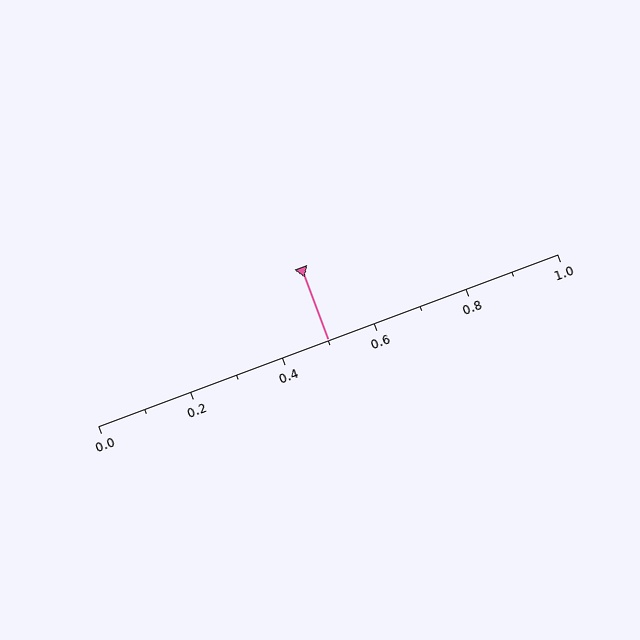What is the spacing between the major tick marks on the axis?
The major ticks are spaced 0.2 apart.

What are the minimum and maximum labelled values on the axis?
The axis runs from 0.0 to 1.0.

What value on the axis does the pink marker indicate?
The marker indicates approximately 0.5.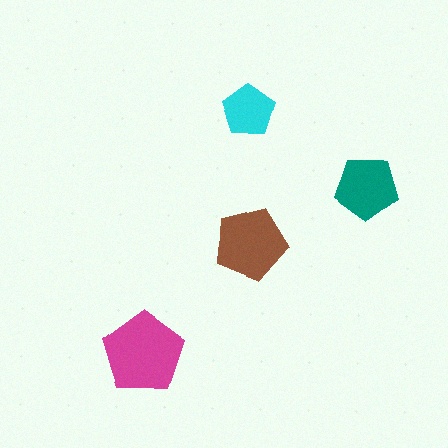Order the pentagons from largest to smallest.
the magenta one, the brown one, the teal one, the cyan one.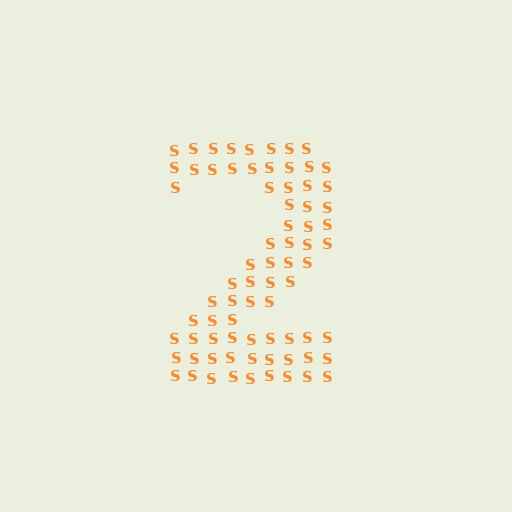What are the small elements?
The small elements are letter S's.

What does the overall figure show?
The overall figure shows the digit 2.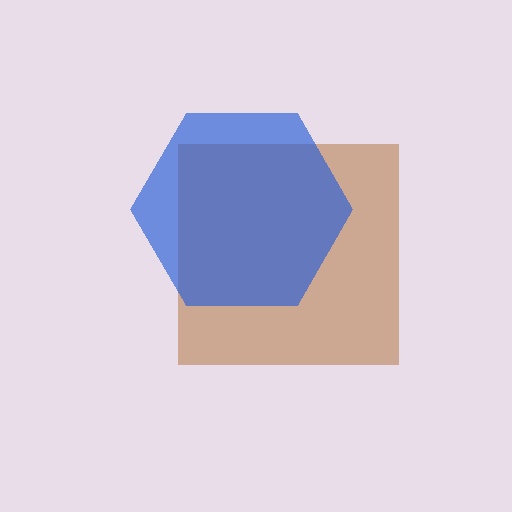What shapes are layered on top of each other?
The layered shapes are: a brown square, a blue hexagon.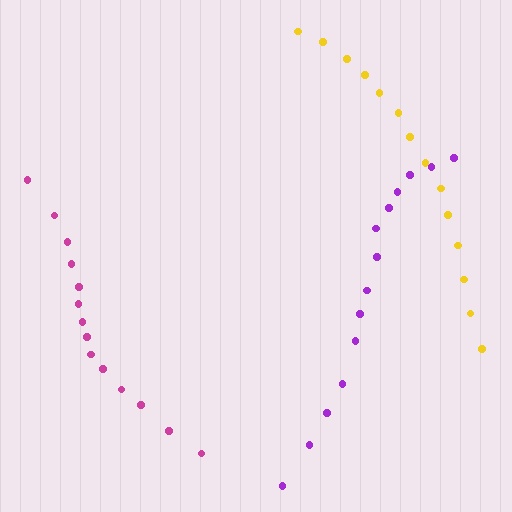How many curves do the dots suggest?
There are 3 distinct paths.